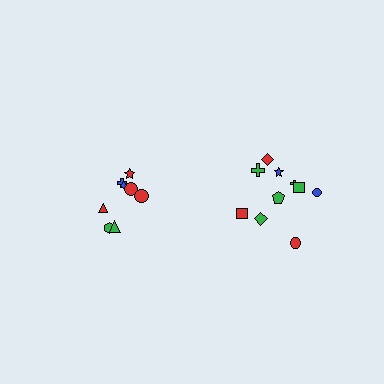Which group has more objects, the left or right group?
The right group.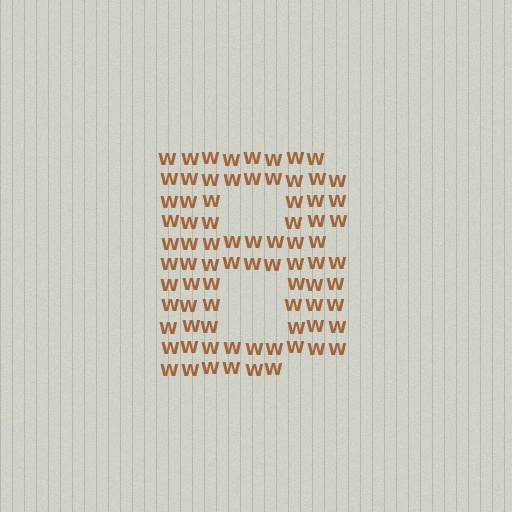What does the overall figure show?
The overall figure shows the letter B.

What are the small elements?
The small elements are letter W's.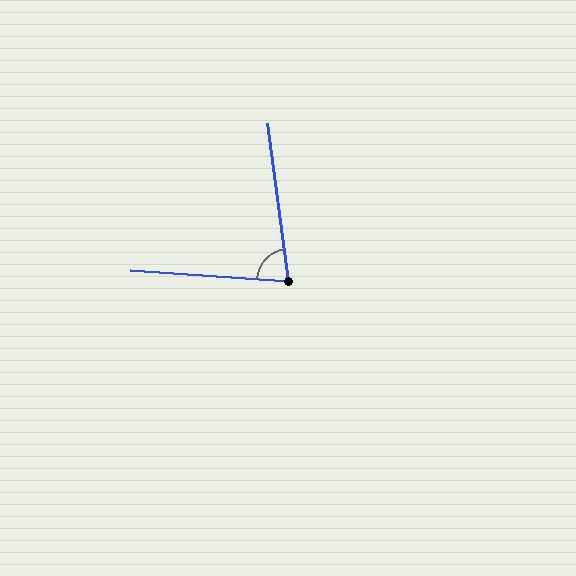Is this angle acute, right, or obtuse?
It is acute.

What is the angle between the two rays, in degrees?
Approximately 78 degrees.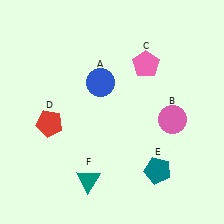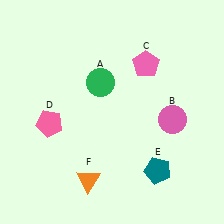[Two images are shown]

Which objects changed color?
A changed from blue to green. D changed from red to pink. F changed from teal to orange.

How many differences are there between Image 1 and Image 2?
There are 3 differences between the two images.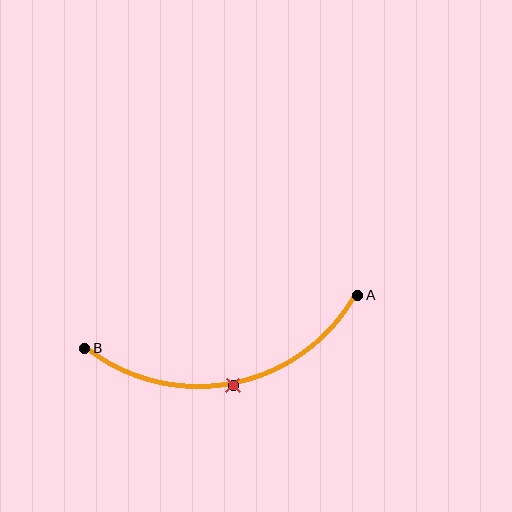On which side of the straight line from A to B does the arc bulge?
The arc bulges below the straight line connecting A and B.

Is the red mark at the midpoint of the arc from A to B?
Yes. The red mark lies on the arc at equal arc-length from both A and B — it is the arc midpoint.